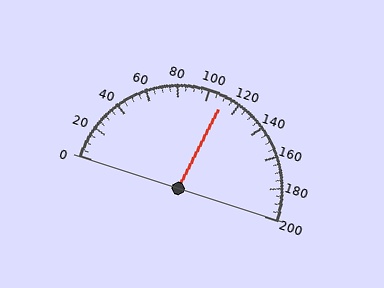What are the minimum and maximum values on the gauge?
The gauge ranges from 0 to 200.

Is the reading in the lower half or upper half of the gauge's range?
The reading is in the upper half of the range (0 to 200).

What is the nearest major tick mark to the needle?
The nearest major tick mark is 120.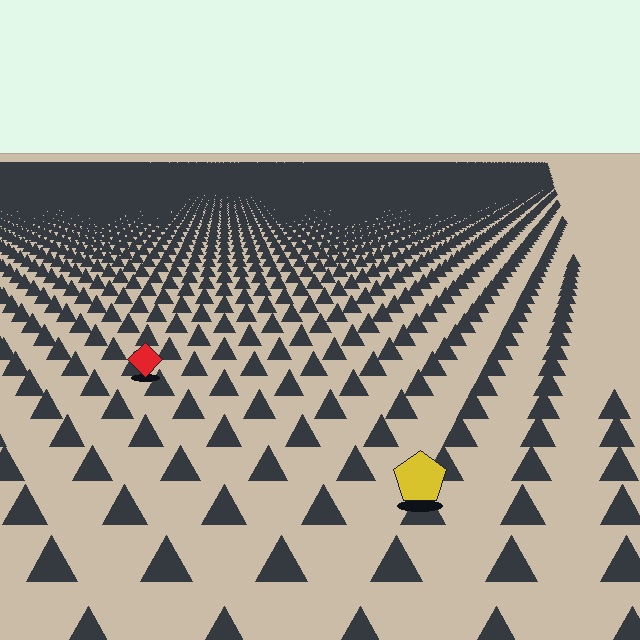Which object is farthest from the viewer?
The red diamond is farthest from the viewer. It appears smaller and the ground texture around it is denser.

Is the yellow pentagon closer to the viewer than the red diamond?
Yes. The yellow pentagon is closer — you can tell from the texture gradient: the ground texture is coarser near it.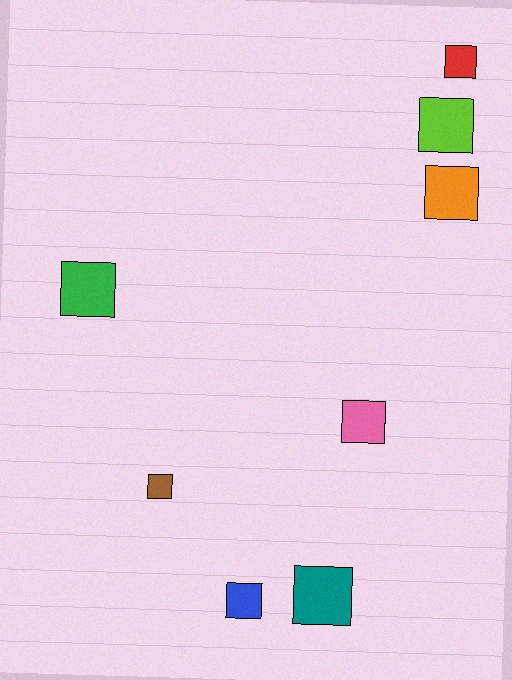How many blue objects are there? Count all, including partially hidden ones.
There is 1 blue object.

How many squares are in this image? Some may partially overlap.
There are 8 squares.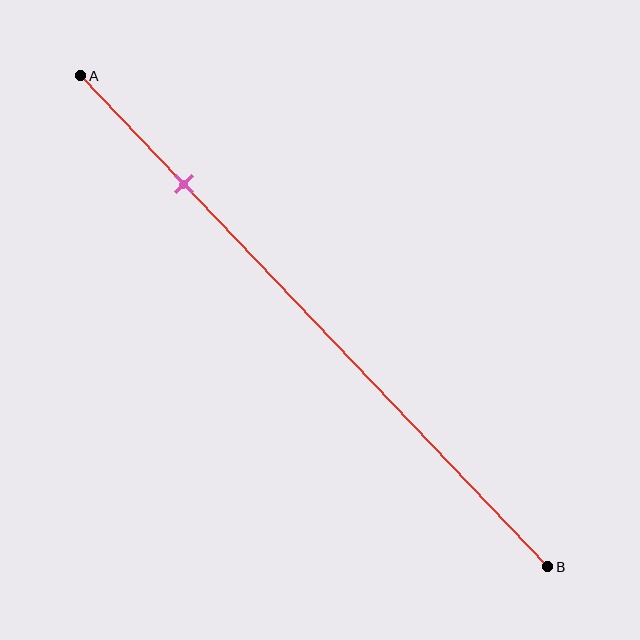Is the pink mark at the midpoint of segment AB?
No, the mark is at about 20% from A, not at the 50% midpoint.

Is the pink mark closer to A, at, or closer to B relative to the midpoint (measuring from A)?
The pink mark is closer to point A than the midpoint of segment AB.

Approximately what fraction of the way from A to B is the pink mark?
The pink mark is approximately 20% of the way from A to B.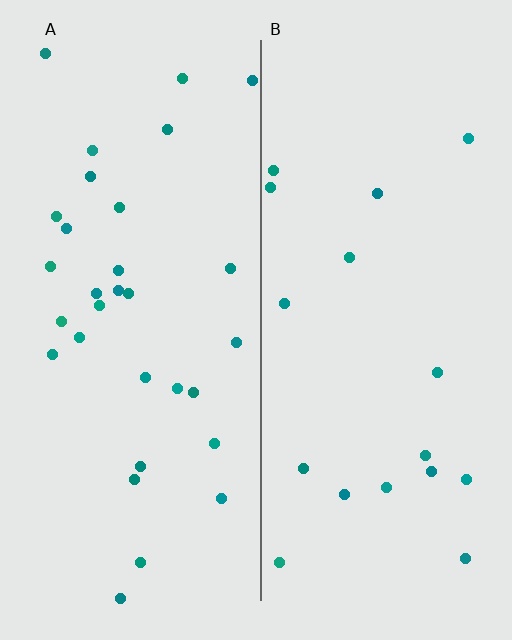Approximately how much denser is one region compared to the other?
Approximately 1.9× — region A over region B.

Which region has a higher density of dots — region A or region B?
A (the left).